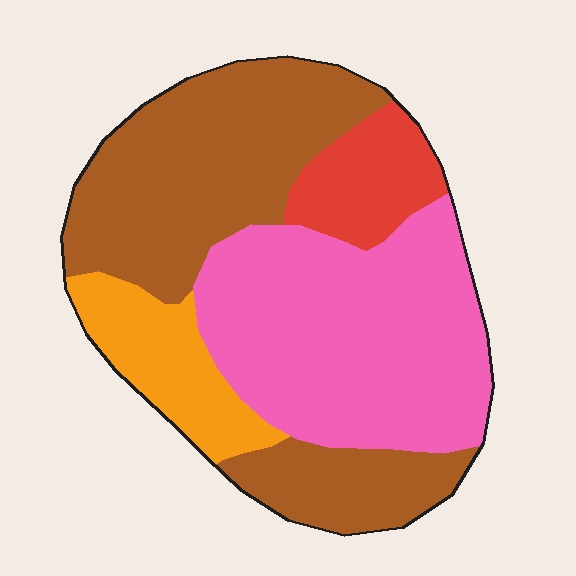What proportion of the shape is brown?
Brown covers 40% of the shape.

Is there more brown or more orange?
Brown.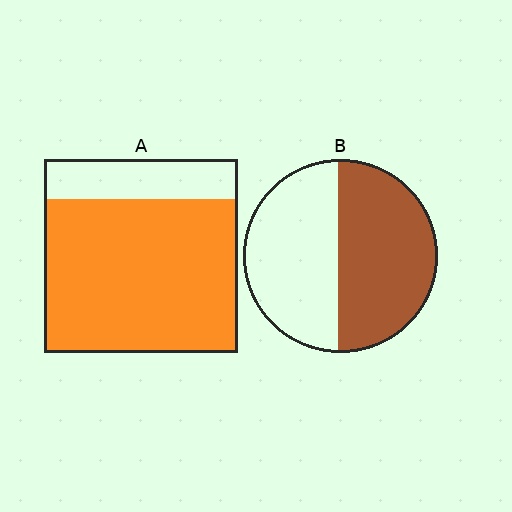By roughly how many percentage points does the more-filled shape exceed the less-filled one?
By roughly 30 percentage points (A over B).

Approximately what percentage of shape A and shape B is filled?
A is approximately 80% and B is approximately 50%.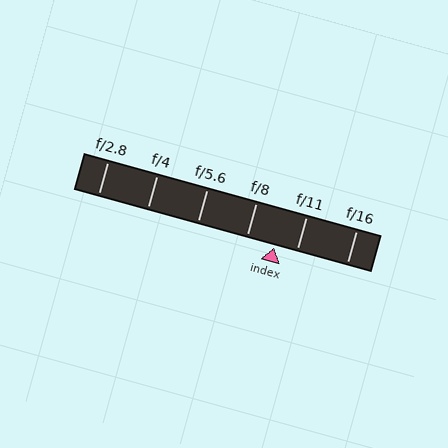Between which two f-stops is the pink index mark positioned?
The index mark is between f/8 and f/11.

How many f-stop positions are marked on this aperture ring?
There are 6 f-stop positions marked.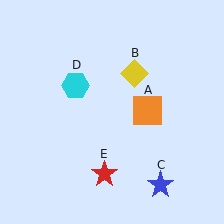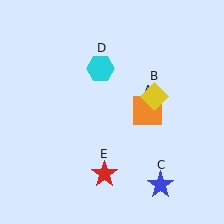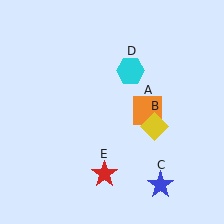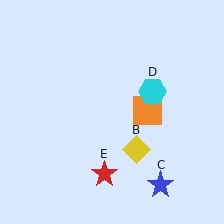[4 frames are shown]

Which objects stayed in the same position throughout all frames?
Orange square (object A) and blue star (object C) and red star (object E) remained stationary.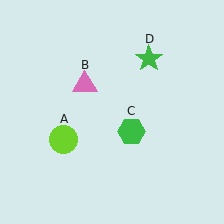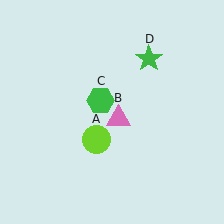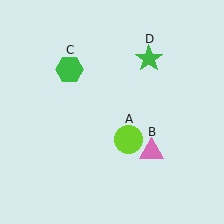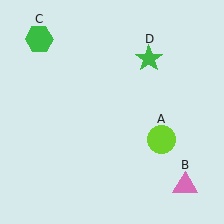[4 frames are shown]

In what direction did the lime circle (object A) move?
The lime circle (object A) moved right.